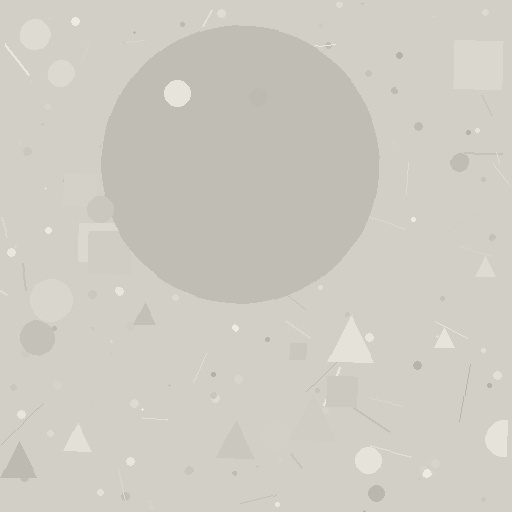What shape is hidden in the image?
A circle is hidden in the image.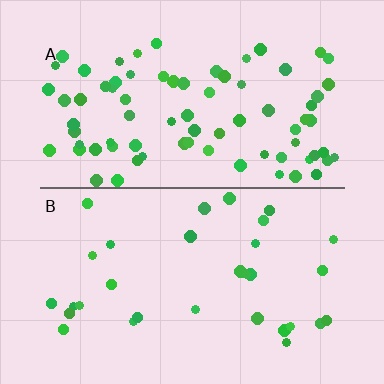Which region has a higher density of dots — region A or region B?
A (the top).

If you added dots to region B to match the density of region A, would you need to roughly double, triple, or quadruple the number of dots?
Approximately triple.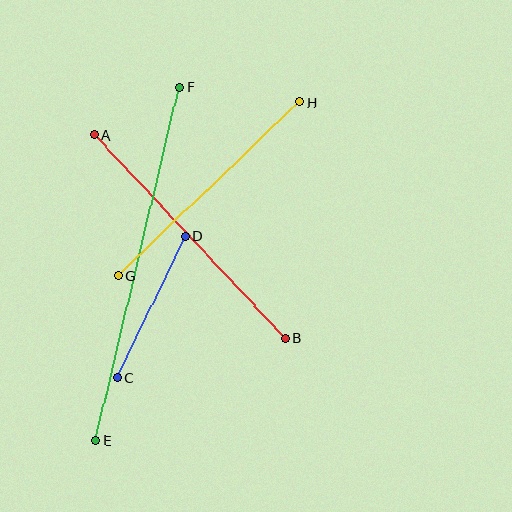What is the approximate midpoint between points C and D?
The midpoint is at approximately (151, 307) pixels.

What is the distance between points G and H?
The distance is approximately 251 pixels.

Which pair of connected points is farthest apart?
Points E and F are farthest apart.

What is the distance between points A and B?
The distance is approximately 279 pixels.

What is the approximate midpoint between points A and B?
The midpoint is at approximately (190, 237) pixels.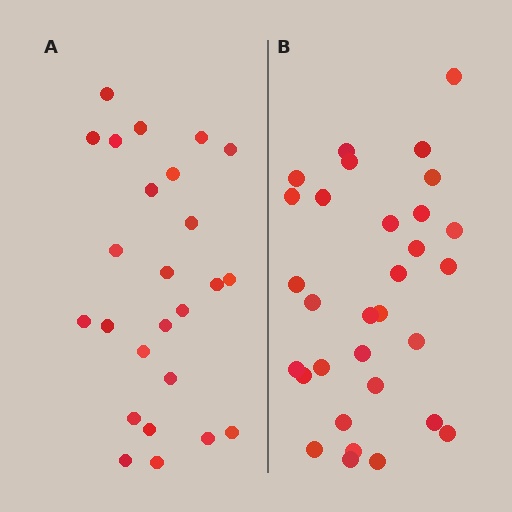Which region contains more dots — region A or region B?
Region B (the right region) has more dots.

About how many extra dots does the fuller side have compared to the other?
Region B has about 6 more dots than region A.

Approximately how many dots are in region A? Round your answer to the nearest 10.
About 20 dots. (The exact count is 25, which rounds to 20.)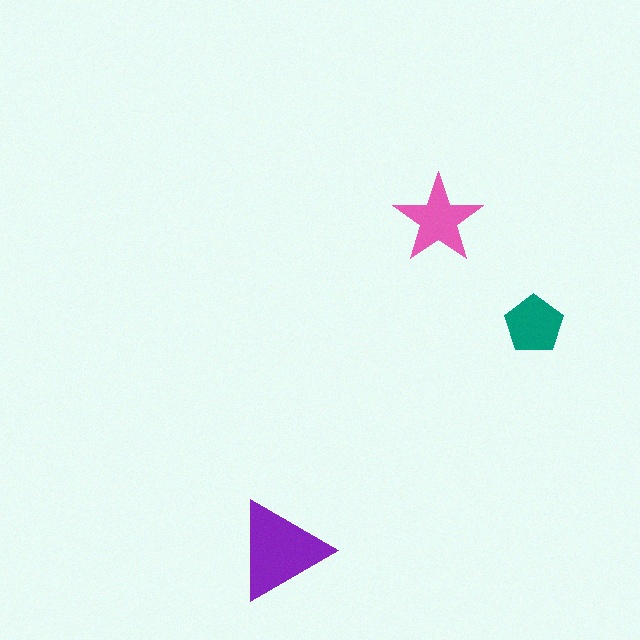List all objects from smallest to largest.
The teal pentagon, the pink star, the purple triangle.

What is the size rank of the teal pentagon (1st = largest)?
3rd.